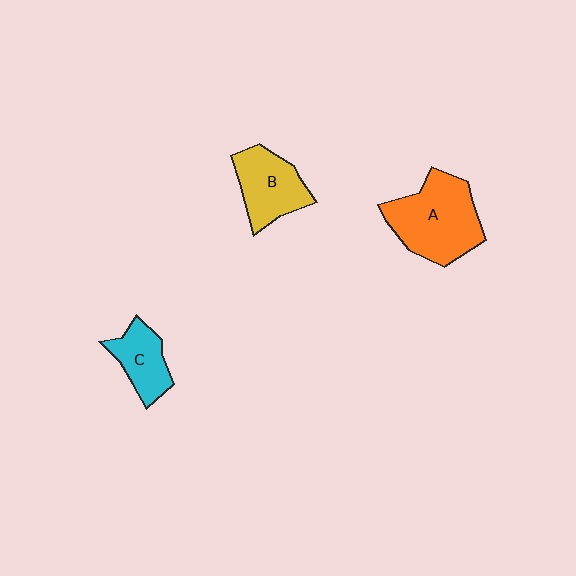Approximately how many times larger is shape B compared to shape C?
Approximately 1.3 times.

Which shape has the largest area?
Shape A (orange).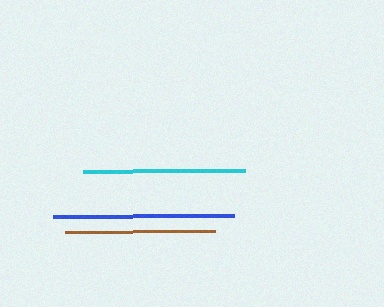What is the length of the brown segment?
The brown segment is approximately 150 pixels long.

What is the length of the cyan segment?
The cyan segment is approximately 163 pixels long.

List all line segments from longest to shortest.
From longest to shortest: blue, cyan, brown.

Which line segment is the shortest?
The brown line is the shortest at approximately 150 pixels.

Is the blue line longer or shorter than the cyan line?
The blue line is longer than the cyan line.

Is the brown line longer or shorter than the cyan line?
The cyan line is longer than the brown line.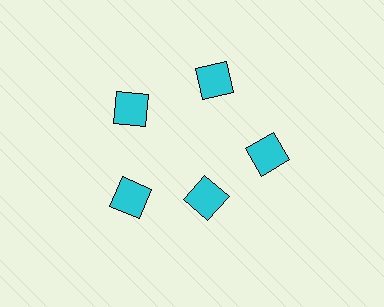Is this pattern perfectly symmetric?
No. The 5 cyan diamonds are arranged in a ring, but one element near the 5 o'clock position is pulled inward toward the center, breaking the 5-fold rotational symmetry.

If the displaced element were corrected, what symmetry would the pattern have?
It would have 5-fold rotational symmetry — the pattern would map onto itself every 72 degrees.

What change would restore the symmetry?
The symmetry would be restored by moving it outward, back onto the ring so that all 5 diamonds sit at equal angles and equal distance from the center.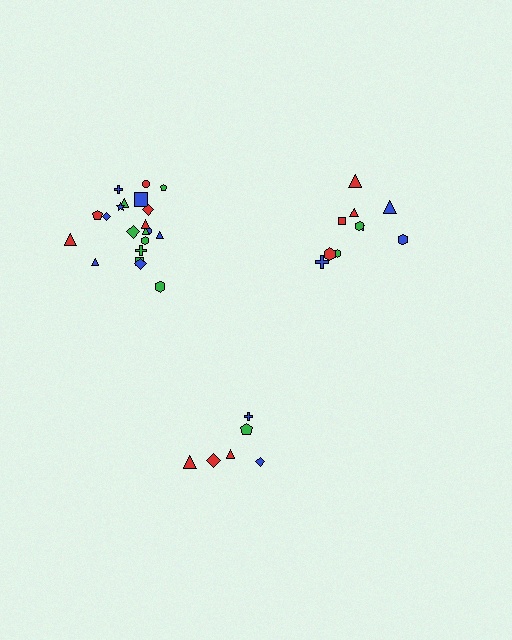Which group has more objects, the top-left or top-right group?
The top-left group.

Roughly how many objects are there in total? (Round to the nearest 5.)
Roughly 40 objects in total.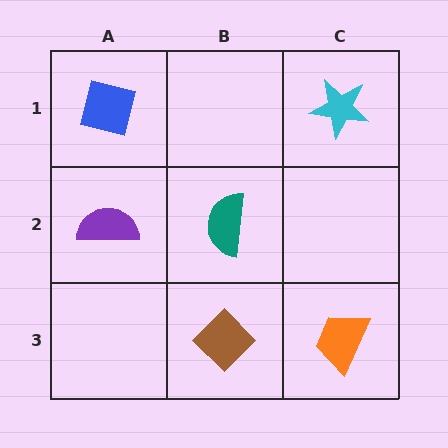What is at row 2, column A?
A purple semicircle.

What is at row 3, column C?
An orange trapezoid.